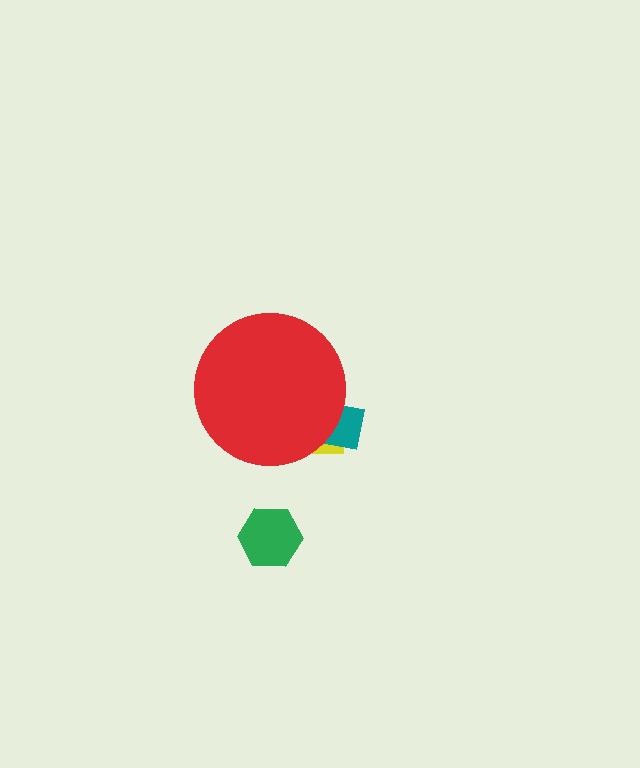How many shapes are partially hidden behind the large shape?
2 shapes are partially hidden.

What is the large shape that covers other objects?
A red circle.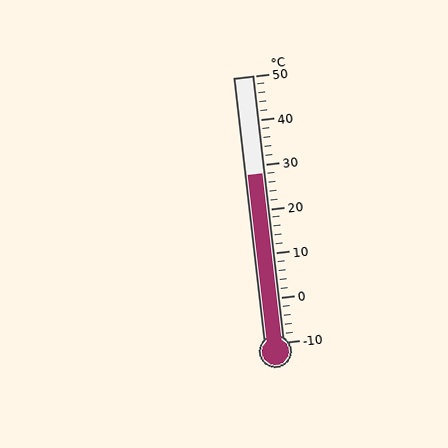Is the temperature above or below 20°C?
The temperature is above 20°C.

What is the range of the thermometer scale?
The thermometer scale ranges from -10°C to 50°C.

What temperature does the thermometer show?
The thermometer shows approximately 28°C.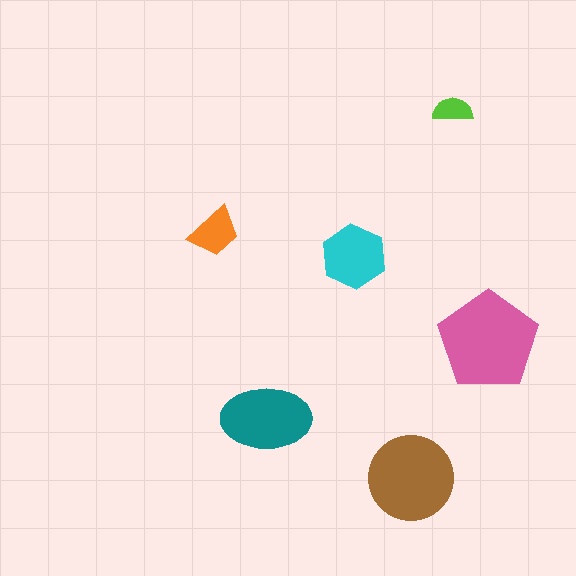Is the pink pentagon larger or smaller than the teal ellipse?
Larger.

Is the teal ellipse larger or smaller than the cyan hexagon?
Larger.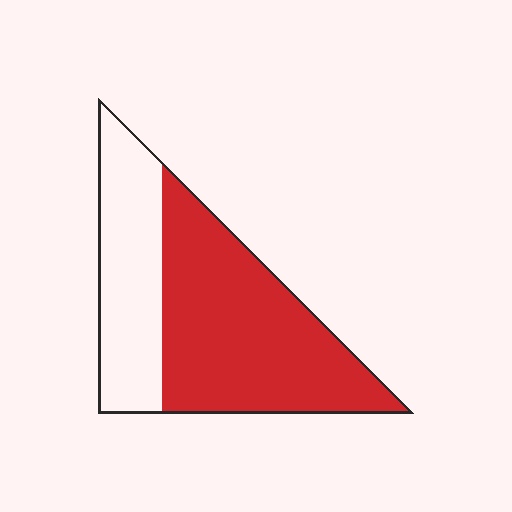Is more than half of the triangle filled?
Yes.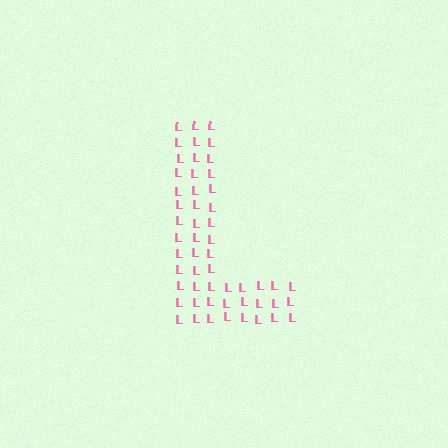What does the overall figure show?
The overall figure shows the letter L.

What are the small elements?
The small elements are letter L's.